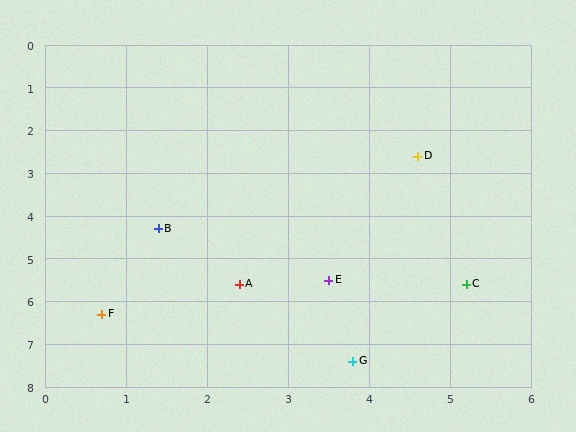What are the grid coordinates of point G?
Point G is at approximately (3.8, 7.4).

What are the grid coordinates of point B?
Point B is at approximately (1.4, 4.3).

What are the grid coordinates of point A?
Point A is at approximately (2.4, 5.6).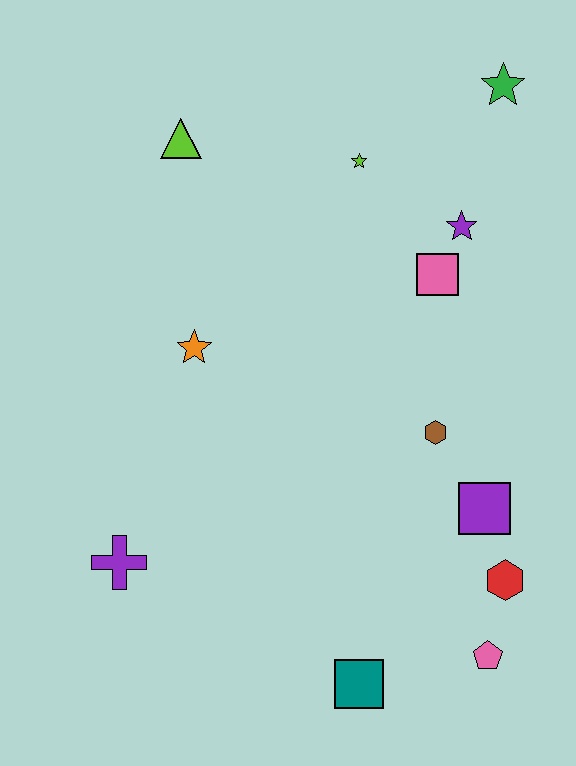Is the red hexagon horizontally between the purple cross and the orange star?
No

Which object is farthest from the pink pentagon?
The lime triangle is farthest from the pink pentagon.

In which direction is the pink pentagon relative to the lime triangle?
The pink pentagon is below the lime triangle.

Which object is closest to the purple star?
The pink square is closest to the purple star.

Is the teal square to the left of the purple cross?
No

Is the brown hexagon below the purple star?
Yes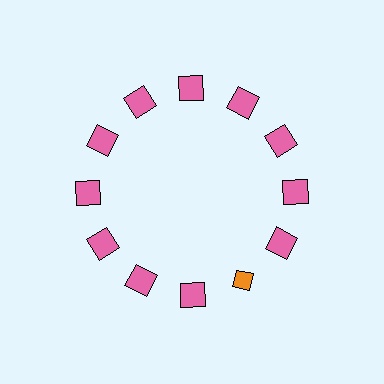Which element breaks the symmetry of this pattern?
The orange diamond at roughly the 5 o'clock position breaks the symmetry. All other shapes are pink squares.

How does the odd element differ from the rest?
It differs in both color (orange instead of pink) and shape (diamond instead of square).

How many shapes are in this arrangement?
There are 12 shapes arranged in a ring pattern.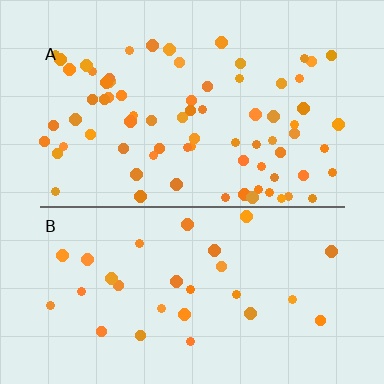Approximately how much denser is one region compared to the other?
Approximately 2.5× — region A over region B.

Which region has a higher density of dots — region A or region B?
A (the top).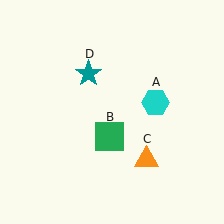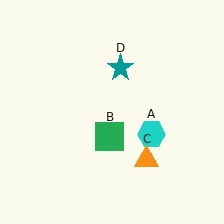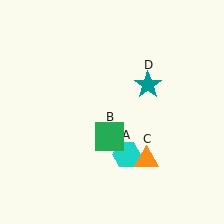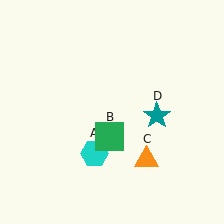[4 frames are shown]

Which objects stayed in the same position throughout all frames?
Green square (object B) and orange triangle (object C) remained stationary.